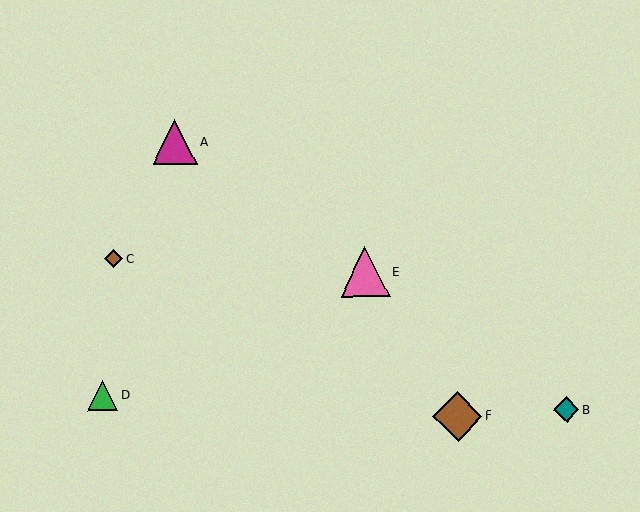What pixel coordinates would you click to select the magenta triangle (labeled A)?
Click at (175, 142) to select the magenta triangle A.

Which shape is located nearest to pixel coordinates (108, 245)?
The brown diamond (labeled C) at (114, 259) is nearest to that location.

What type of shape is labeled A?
Shape A is a magenta triangle.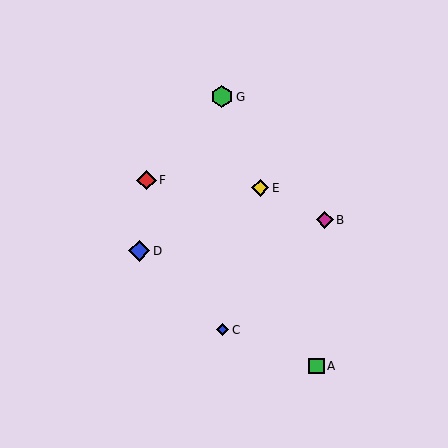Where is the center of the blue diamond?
The center of the blue diamond is at (139, 251).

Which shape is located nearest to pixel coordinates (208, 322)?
The blue diamond (labeled C) at (223, 330) is nearest to that location.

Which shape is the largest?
The green hexagon (labeled G) is the largest.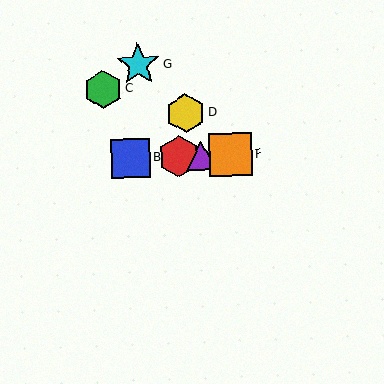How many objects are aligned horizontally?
4 objects (A, B, E, F) are aligned horizontally.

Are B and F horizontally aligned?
Yes, both are at y≈158.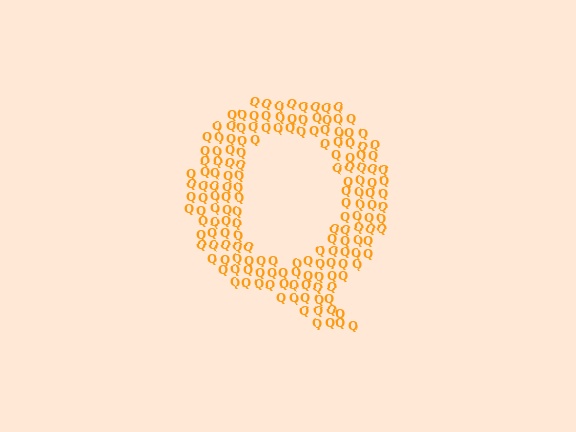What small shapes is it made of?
It is made of small letter Q's.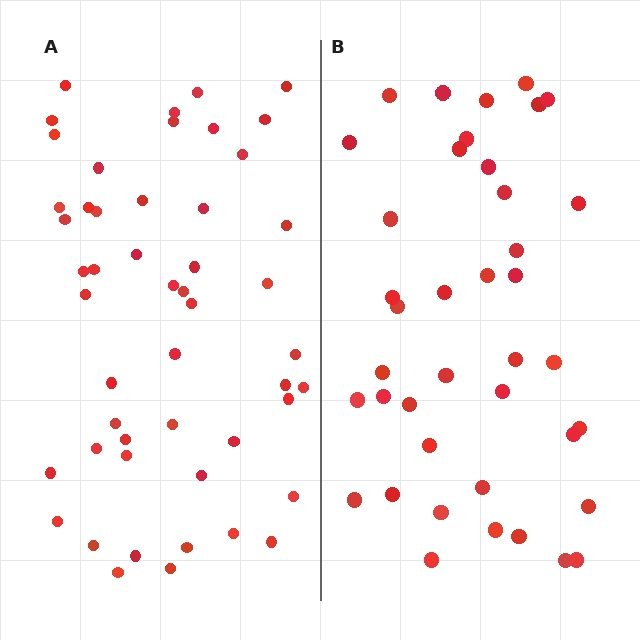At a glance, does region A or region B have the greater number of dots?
Region A (the left region) has more dots.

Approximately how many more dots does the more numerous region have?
Region A has roughly 10 or so more dots than region B.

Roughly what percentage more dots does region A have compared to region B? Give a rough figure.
About 25% more.